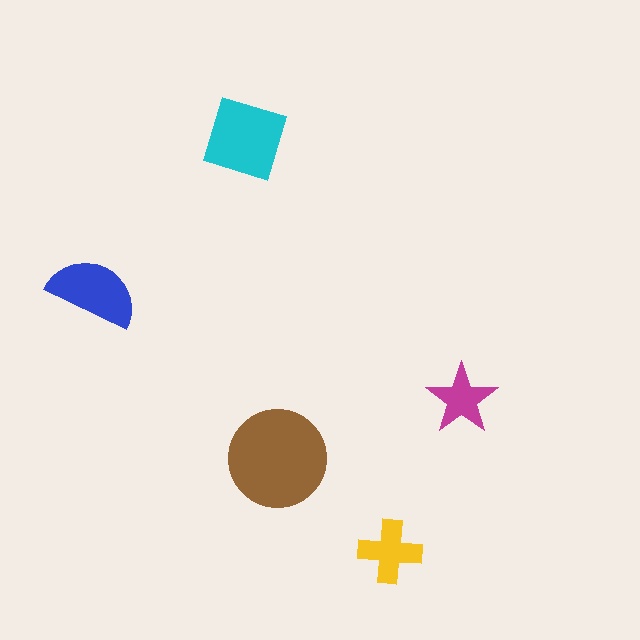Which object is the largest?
The brown circle.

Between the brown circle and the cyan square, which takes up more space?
The brown circle.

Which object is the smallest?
The magenta star.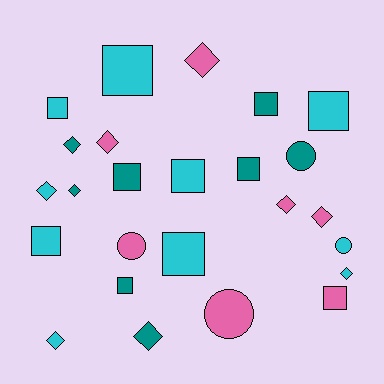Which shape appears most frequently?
Square, with 11 objects.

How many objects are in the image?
There are 25 objects.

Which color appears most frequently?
Cyan, with 10 objects.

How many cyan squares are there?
There are 6 cyan squares.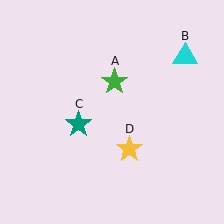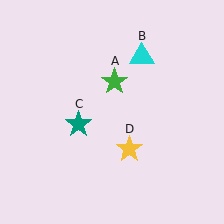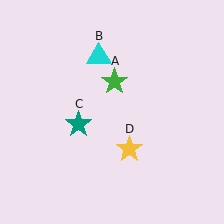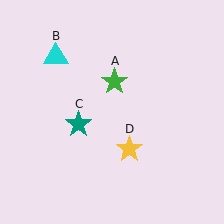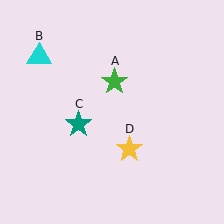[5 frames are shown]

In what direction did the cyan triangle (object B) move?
The cyan triangle (object B) moved left.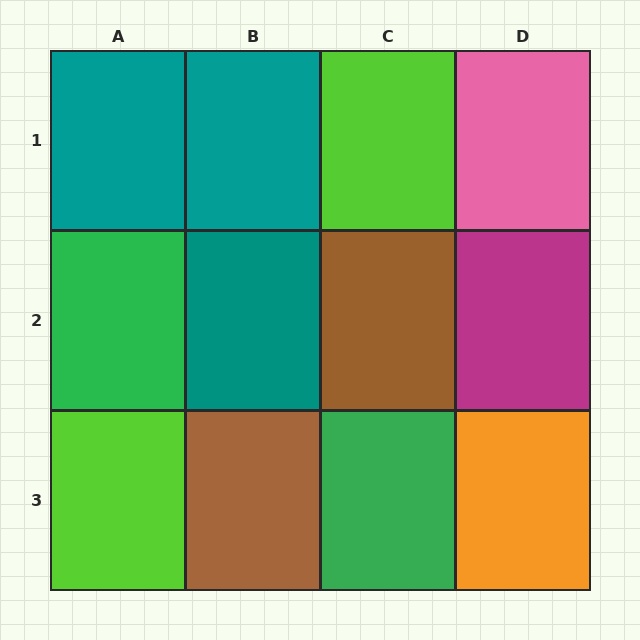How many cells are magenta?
1 cell is magenta.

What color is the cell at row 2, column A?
Green.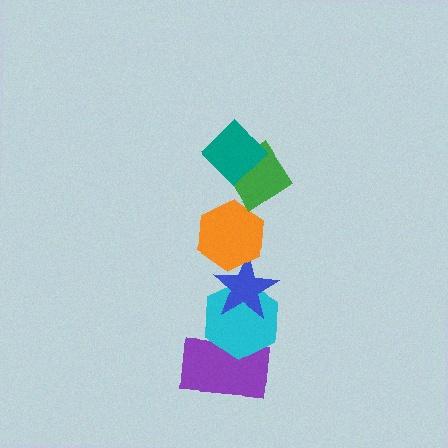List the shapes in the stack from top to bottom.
From top to bottom: the teal diamond, the green diamond, the orange hexagon, the blue star, the cyan hexagon, the purple rectangle.